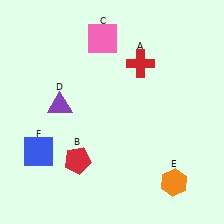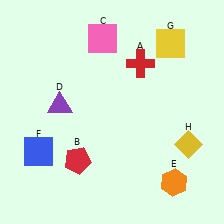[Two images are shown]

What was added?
A yellow square (G), a yellow diamond (H) were added in Image 2.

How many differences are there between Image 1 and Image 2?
There are 2 differences between the two images.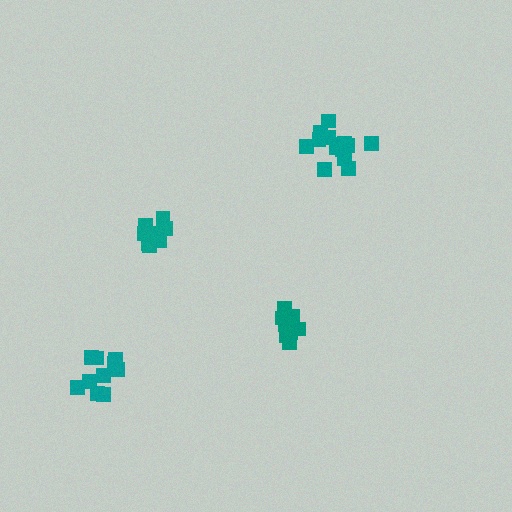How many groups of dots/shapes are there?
There are 4 groups.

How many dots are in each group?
Group 1: 14 dots, Group 2: 9 dots, Group 3: 10 dots, Group 4: 8 dots (41 total).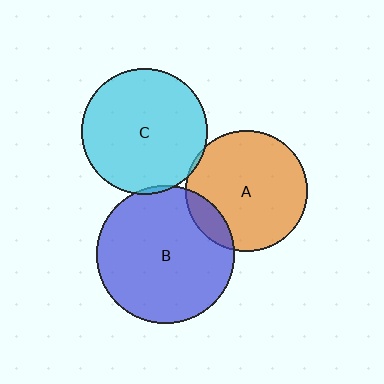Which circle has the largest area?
Circle B (blue).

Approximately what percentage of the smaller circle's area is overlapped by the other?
Approximately 5%.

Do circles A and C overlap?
Yes.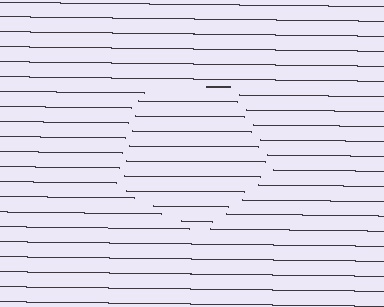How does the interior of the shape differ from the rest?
The interior of the shape contains the same grating, shifted by half a period — the contour is defined by the phase discontinuity where line-ends from the inner and outer gratings abut.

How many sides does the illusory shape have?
5 sides — the line-ends trace a pentagon.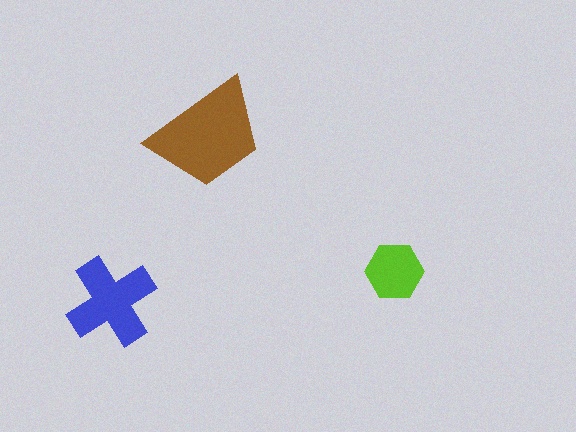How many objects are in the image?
There are 3 objects in the image.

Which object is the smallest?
The lime hexagon.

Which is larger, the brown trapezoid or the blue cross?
The brown trapezoid.